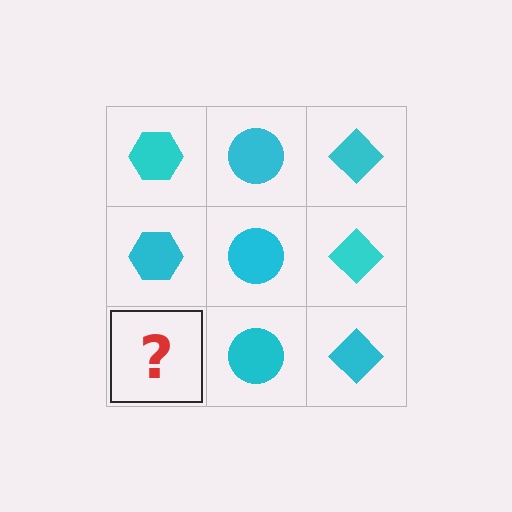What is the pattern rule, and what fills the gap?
The rule is that each column has a consistent shape. The gap should be filled with a cyan hexagon.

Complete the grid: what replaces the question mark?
The question mark should be replaced with a cyan hexagon.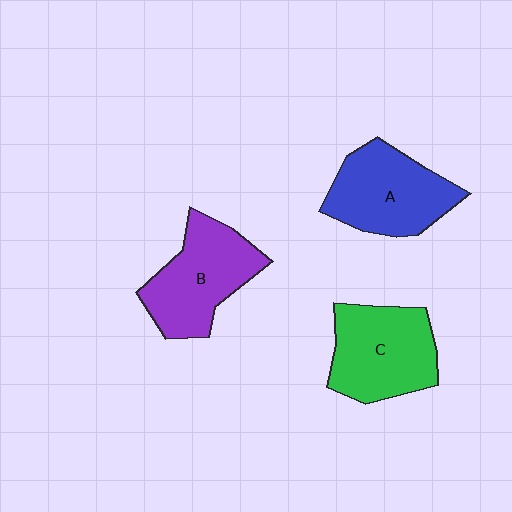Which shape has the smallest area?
Shape A (blue).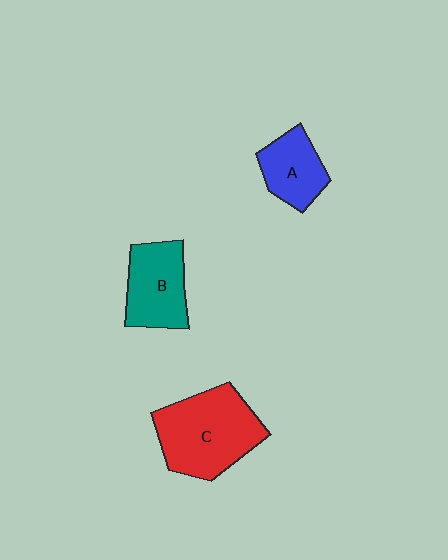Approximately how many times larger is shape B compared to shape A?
Approximately 1.3 times.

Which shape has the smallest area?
Shape A (blue).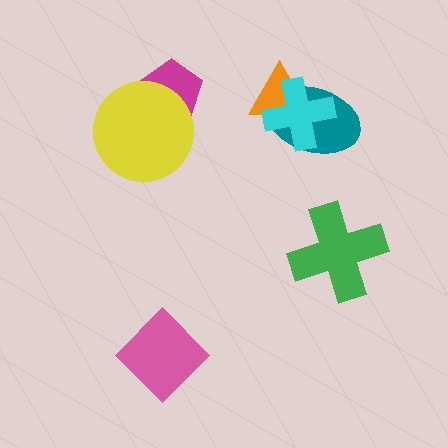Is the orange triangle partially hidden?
Yes, it is partially covered by another shape.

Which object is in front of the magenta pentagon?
The yellow circle is in front of the magenta pentagon.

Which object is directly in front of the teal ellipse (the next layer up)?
The orange triangle is directly in front of the teal ellipse.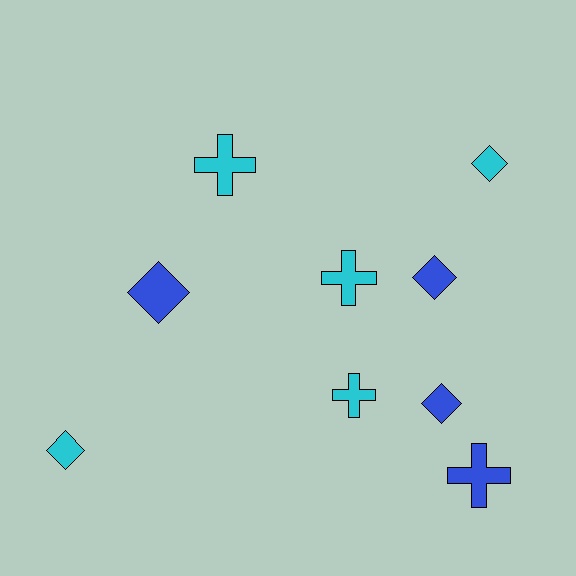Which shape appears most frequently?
Diamond, with 5 objects.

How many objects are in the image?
There are 9 objects.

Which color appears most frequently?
Cyan, with 5 objects.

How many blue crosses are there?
There is 1 blue cross.